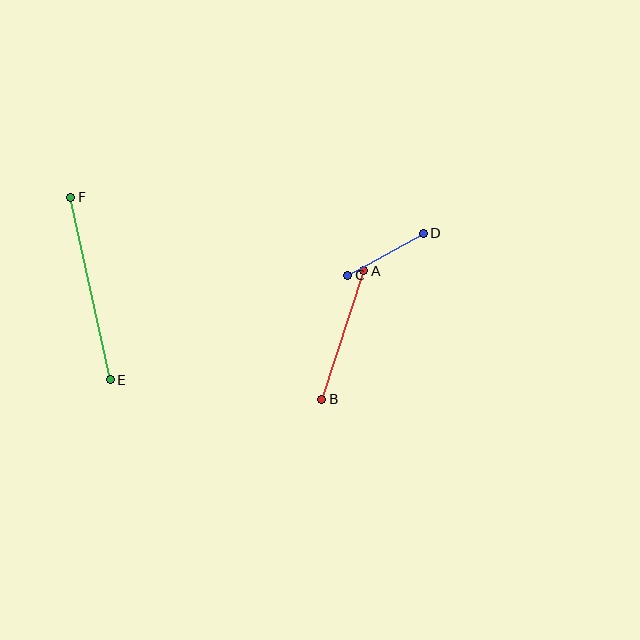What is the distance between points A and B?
The distance is approximately 135 pixels.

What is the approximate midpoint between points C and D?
The midpoint is at approximately (385, 254) pixels.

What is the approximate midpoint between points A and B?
The midpoint is at approximately (343, 335) pixels.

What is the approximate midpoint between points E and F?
The midpoint is at approximately (90, 289) pixels.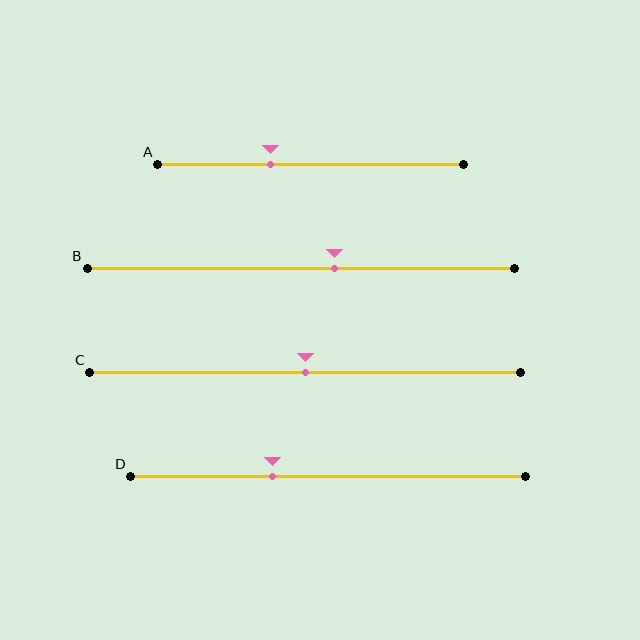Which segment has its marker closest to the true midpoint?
Segment C has its marker closest to the true midpoint.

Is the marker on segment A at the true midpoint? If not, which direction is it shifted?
No, the marker on segment A is shifted to the left by about 13% of the segment length.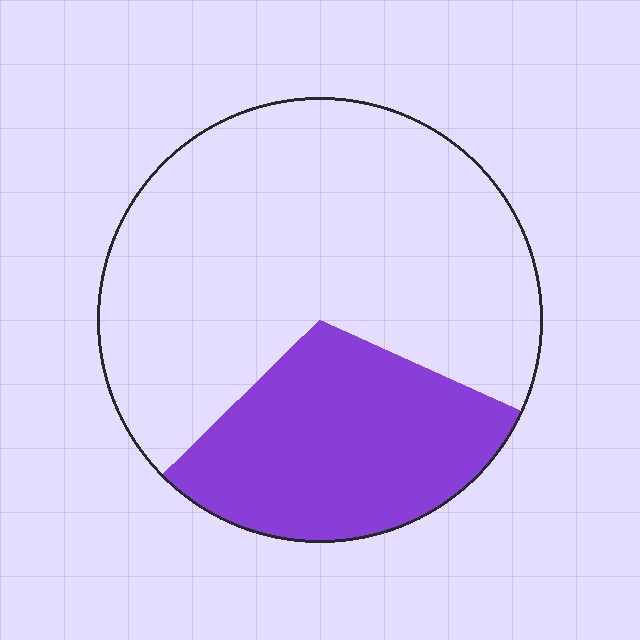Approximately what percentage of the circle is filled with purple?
Approximately 30%.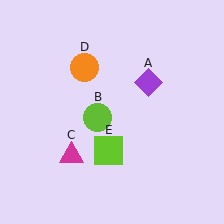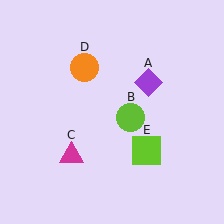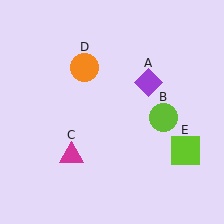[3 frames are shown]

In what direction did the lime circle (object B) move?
The lime circle (object B) moved right.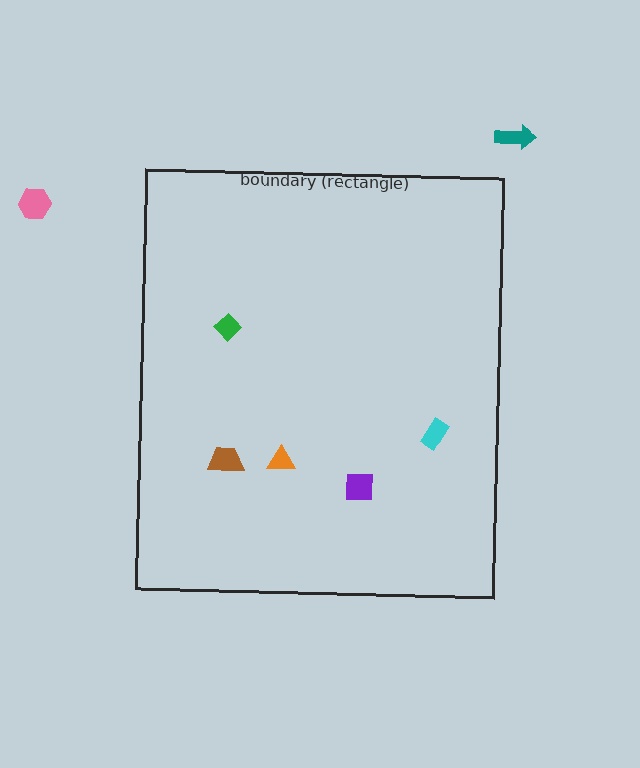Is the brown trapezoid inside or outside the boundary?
Inside.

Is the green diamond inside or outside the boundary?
Inside.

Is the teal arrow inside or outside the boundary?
Outside.